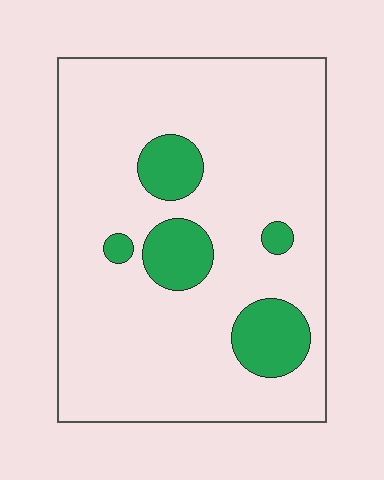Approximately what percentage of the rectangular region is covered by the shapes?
Approximately 15%.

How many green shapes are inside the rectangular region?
5.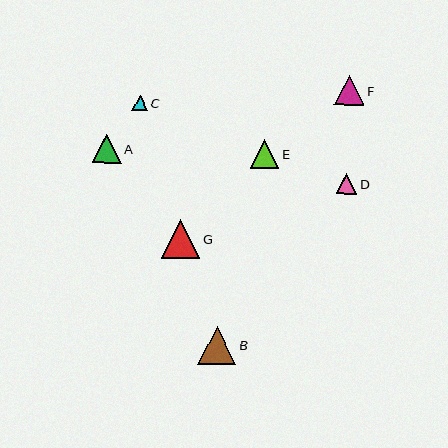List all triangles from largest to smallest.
From largest to smallest: G, B, F, A, E, D, C.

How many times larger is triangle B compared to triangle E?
Triangle B is approximately 1.4 times the size of triangle E.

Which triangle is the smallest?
Triangle C is the smallest with a size of approximately 15 pixels.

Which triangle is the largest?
Triangle G is the largest with a size of approximately 39 pixels.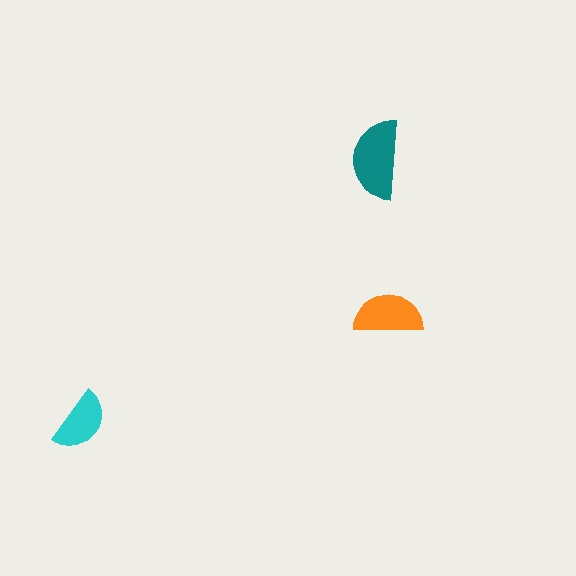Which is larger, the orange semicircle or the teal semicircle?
The teal one.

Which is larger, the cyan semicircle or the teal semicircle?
The teal one.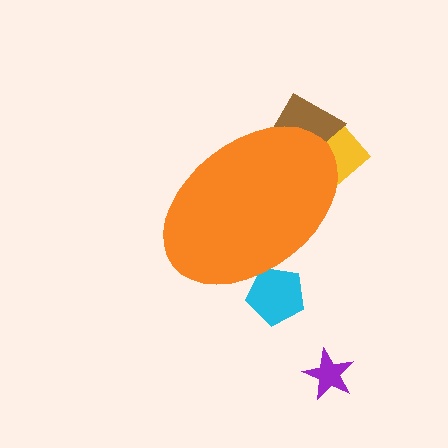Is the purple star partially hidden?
No, the purple star is fully visible.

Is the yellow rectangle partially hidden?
Yes, the yellow rectangle is partially hidden behind the orange ellipse.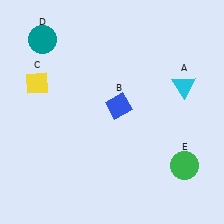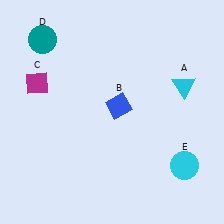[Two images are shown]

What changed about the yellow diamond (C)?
In Image 1, C is yellow. In Image 2, it changed to magenta.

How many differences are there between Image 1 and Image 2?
There are 2 differences between the two images.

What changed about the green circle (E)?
In Image 1, E is green. In Image 2, it changed to cyan.